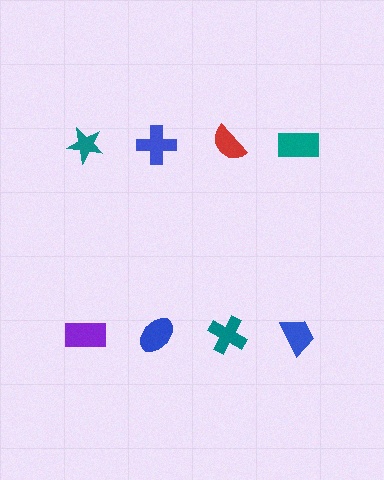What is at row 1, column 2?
A blue cross.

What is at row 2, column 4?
A blue trapezoid.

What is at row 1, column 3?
A red semicircle.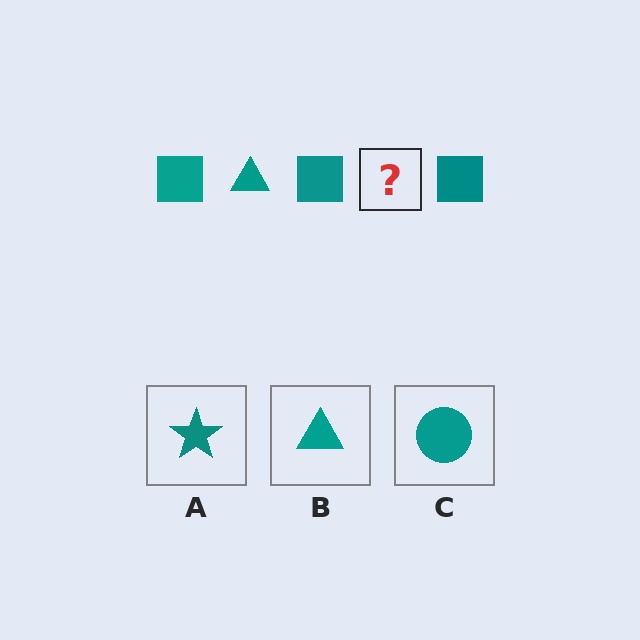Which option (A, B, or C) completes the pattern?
B.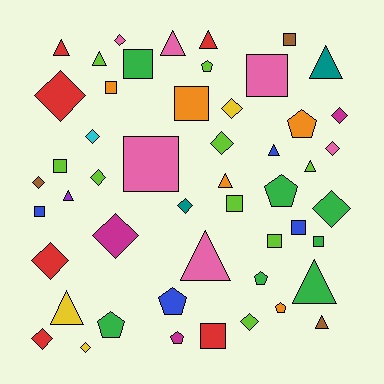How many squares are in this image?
There are 13 squares.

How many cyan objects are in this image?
There is 1 cyan object.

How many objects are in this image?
There are 50 objects.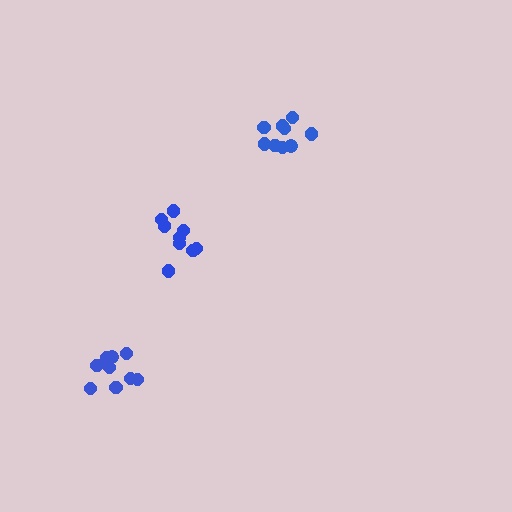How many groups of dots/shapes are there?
There are 3 groups.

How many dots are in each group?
Group 1: 9 dots, Group 2: 9 dots, Group 3: 10 dots (28 total).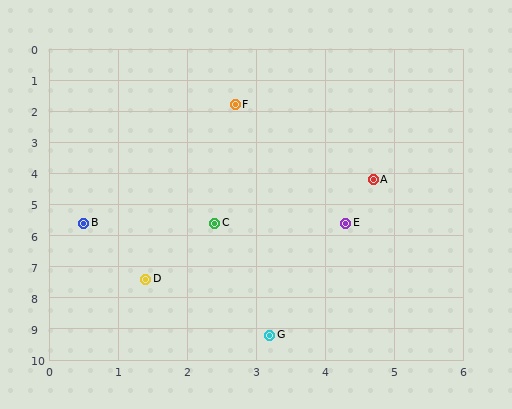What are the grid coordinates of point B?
Point B is at approximately (0.5, 5.6).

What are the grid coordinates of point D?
Point D is at approximately (1.4, 7.4).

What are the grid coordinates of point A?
Point A is at approximately (4.7, 4.2).